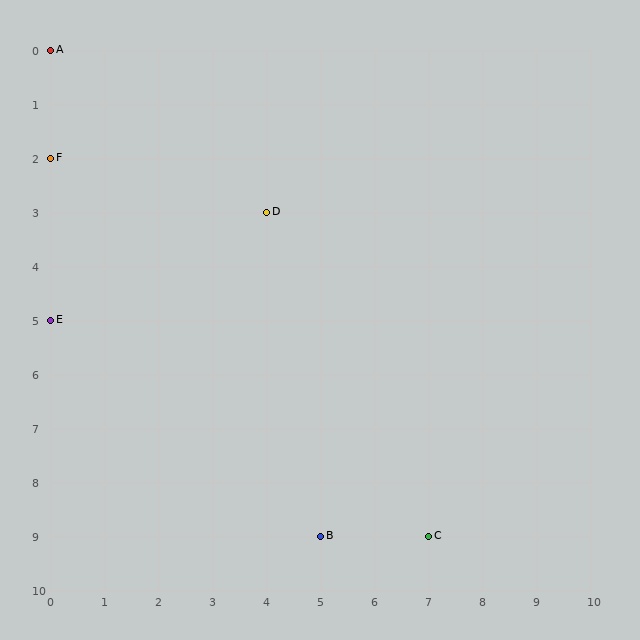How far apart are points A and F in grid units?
Points A and F are 2 rows apart.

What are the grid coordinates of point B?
Point B is at grid coordinates (5, 9).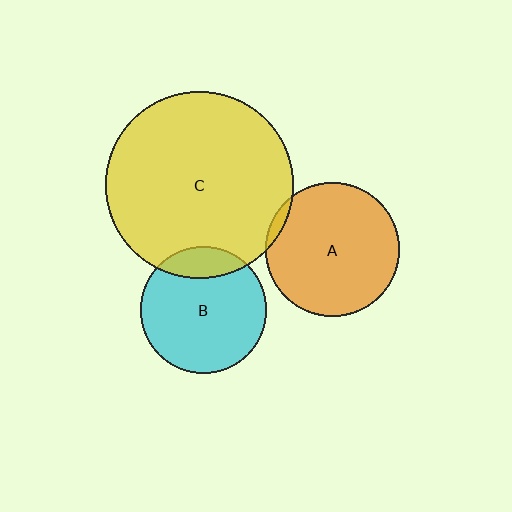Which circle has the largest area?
Circle C (yellow).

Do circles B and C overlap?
Yes.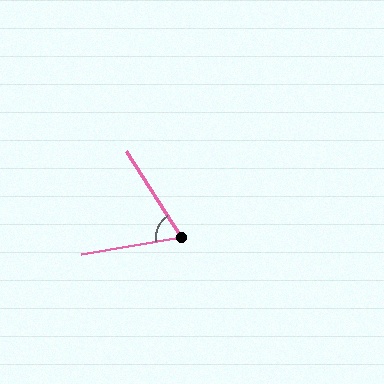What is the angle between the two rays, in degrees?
Approximately 67 degrees.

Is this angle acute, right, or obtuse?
It is acute.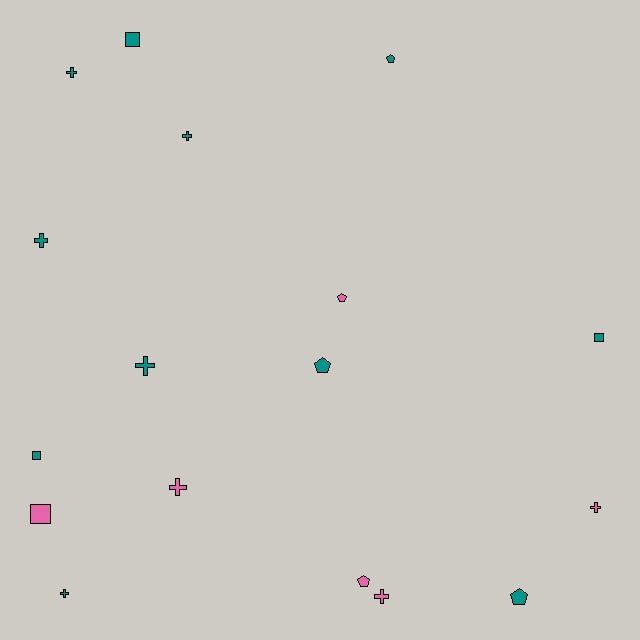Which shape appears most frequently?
Cross, with 8 objects.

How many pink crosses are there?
There are 3 pink crosses.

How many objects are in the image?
There are 17 objects.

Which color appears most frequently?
Teal, with 11 objects.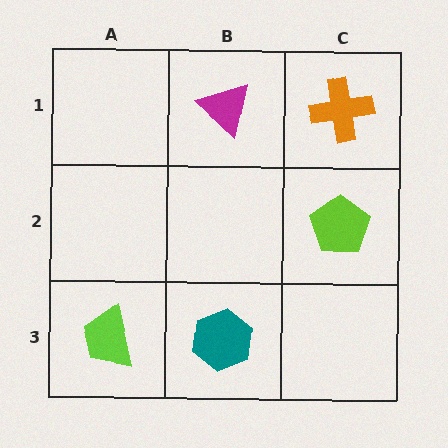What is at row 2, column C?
A lime pentagon.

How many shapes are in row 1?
2 shapes.